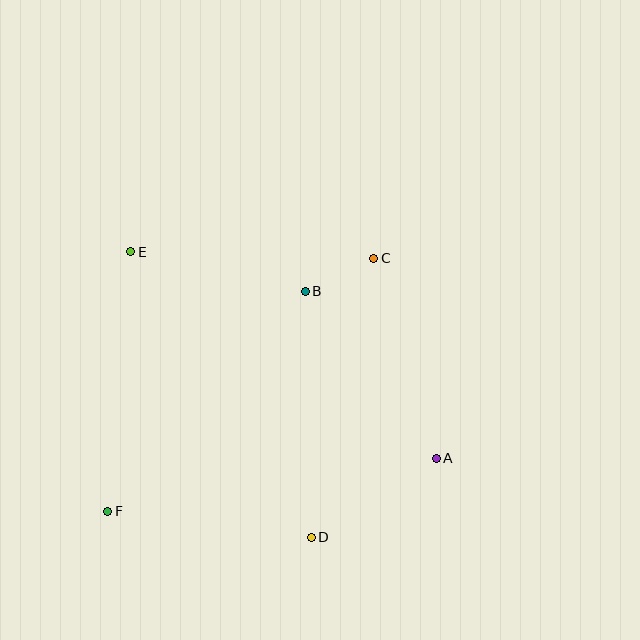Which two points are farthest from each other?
Points A and E are farthest from each other.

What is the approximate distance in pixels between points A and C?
The distance between A and C is approximately 209 pixels.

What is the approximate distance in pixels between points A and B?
The distance between A and B is approximately 212 pixels.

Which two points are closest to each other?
Points B and C are closest to each other.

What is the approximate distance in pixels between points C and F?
The distance between C and F is approximately 367 pixels.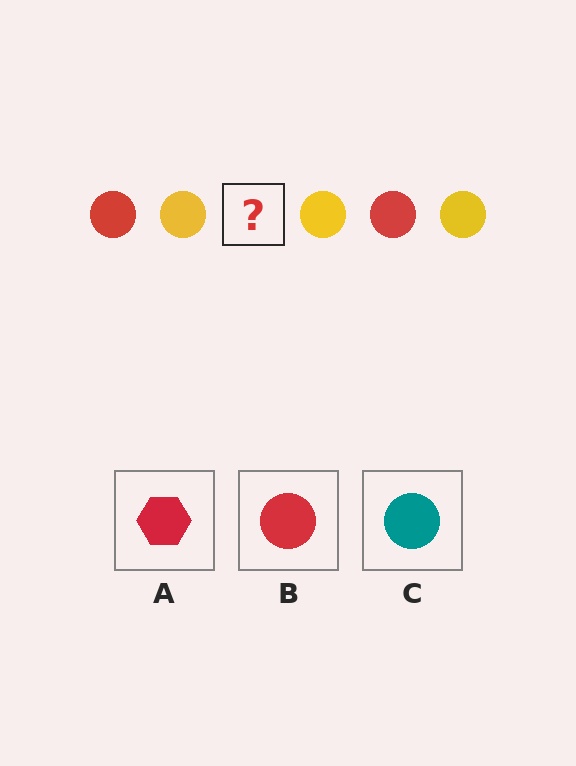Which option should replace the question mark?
Option B.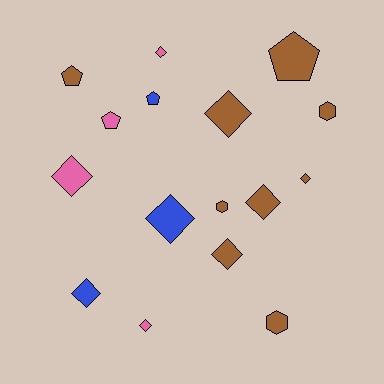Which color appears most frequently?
Brown, with 9 objects.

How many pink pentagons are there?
There is 1 pink pentagon.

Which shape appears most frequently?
Diamond, with 9 objects.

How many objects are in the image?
There are 16 objects.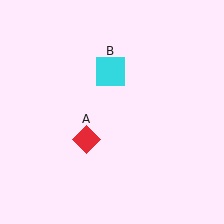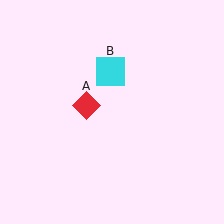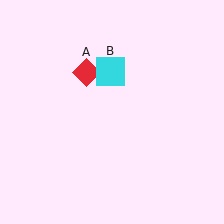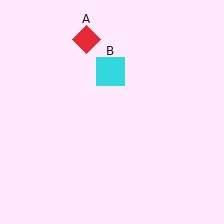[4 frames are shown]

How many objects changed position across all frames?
1 object changed position: red diamond (object A).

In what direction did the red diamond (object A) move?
The red diamond (object A) moved up.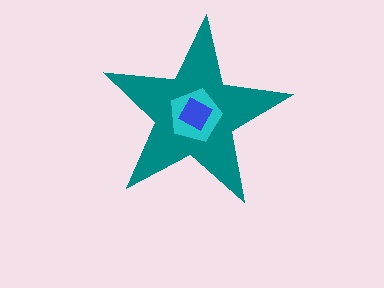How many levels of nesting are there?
3.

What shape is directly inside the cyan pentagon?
The blue diamond.